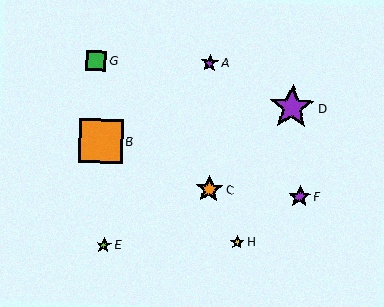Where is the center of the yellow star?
The center of the yellow star is at (237, 242).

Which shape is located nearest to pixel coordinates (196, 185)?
The orange star (labeled C) at (209, 189) is nearest to that location.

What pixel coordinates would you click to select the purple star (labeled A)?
Click at (210, 63) to select the purple star A.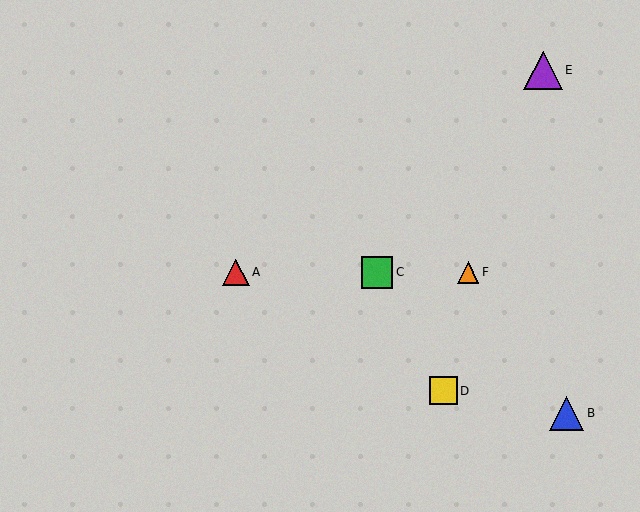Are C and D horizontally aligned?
No, C is at y≈273 and D is at y≈391.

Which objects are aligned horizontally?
Objects A, C, F are aligned horizontally.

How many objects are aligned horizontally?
3 objects (A, C, F) are aligned horizontally.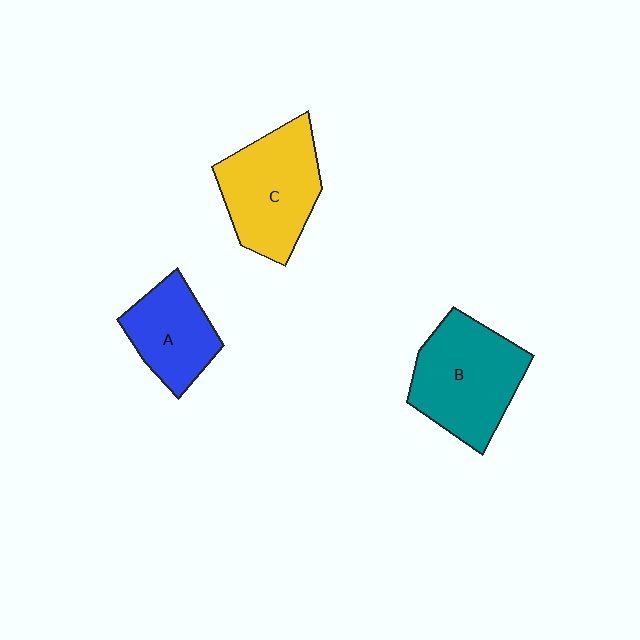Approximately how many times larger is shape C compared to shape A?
Approximately 1.4 times.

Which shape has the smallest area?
Shape A (blue).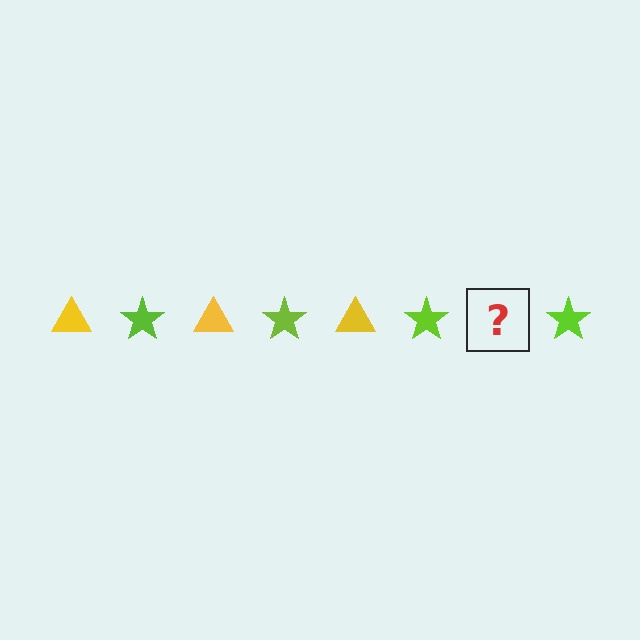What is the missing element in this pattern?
The missing element is a yellow triangle.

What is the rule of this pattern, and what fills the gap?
The rule is that the pattern alternates between yellow triangle and lime star. The gap should be filled with a yellow triangle.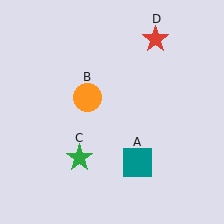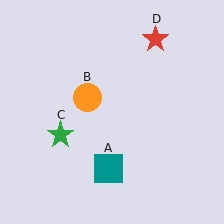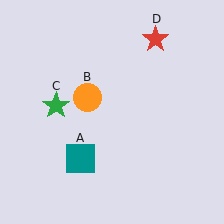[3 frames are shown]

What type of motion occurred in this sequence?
The teal square (object A), green star (object C) rotated clockwise around the center of the scene.